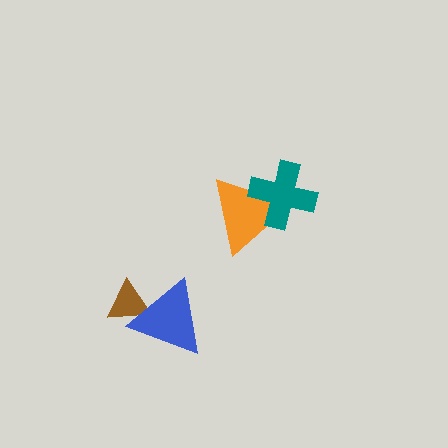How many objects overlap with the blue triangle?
1 object overlaps with the blue triangle.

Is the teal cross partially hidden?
No, no other shape covers it.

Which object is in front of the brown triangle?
The blue triangle is in front of the brown triangle.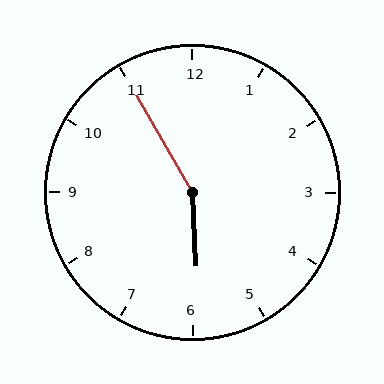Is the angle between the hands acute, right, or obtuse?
It is obtuse.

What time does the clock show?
5:55.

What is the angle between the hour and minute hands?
Approximately 152 degrees.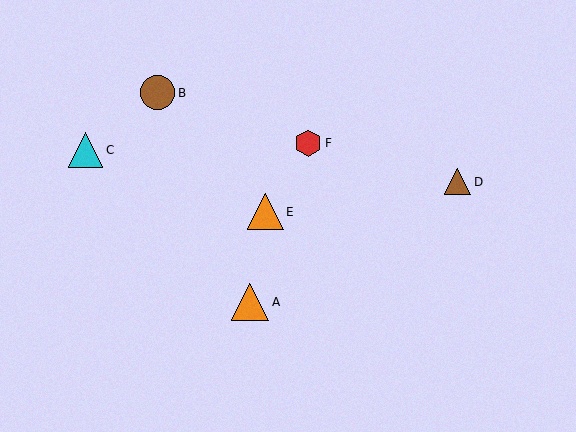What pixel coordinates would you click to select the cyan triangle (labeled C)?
Click at (86, 150) to select the cyan triangle C.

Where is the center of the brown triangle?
The center of the brown triangle is at (457, 182).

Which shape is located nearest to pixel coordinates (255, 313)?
The orange triangle (labeled A) at (250, 302) is nearest to that location.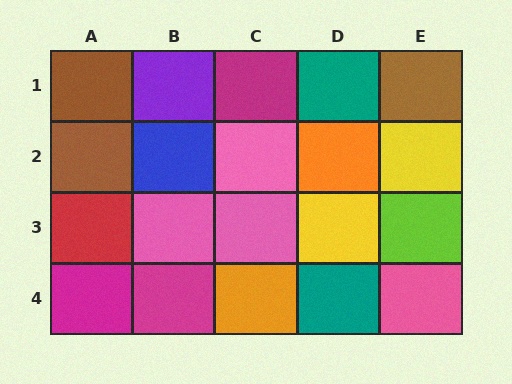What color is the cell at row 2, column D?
Orange.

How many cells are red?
1 cell is red.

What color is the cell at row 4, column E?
Pink.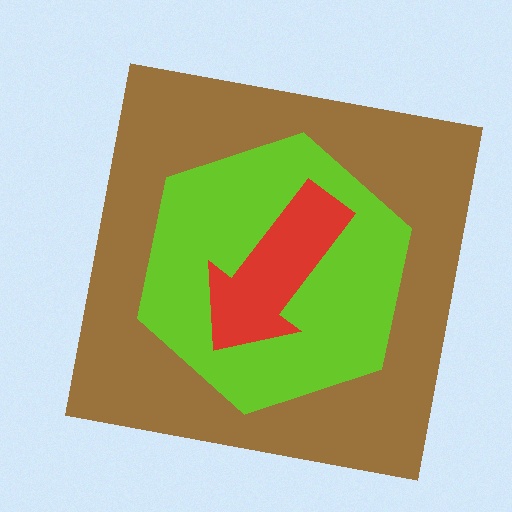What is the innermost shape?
The red arrow.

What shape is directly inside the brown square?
The lime hexagon.